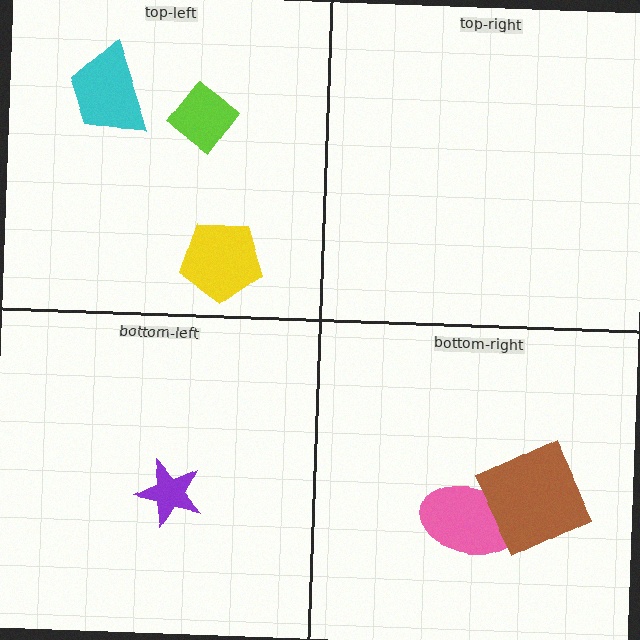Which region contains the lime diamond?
The top-left region.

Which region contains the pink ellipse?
The bottom-right region.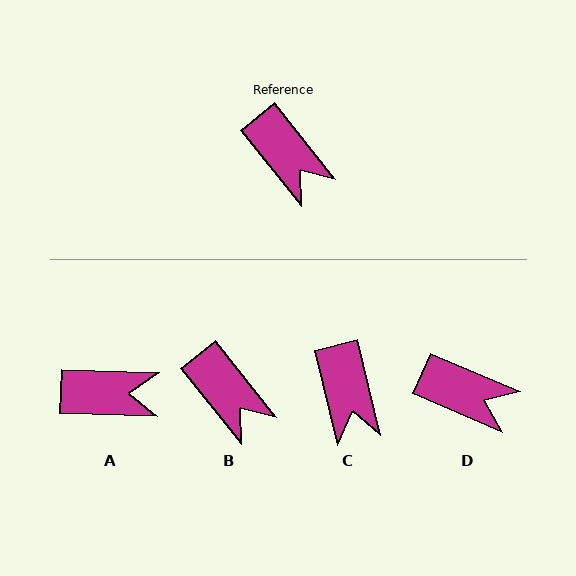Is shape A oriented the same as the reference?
No, it is off by about 50 degrees.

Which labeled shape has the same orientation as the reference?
B.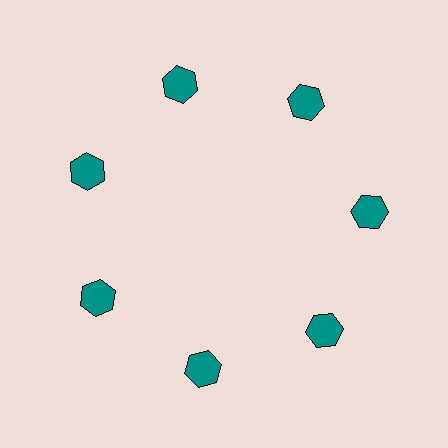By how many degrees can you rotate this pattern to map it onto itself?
The pattern maps onto itself every 51 degrees of rotation.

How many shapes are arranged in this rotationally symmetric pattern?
There are 7 shapes, arranged in 7 groups of 1.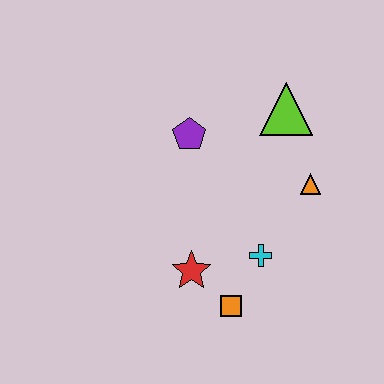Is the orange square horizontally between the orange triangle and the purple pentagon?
Yes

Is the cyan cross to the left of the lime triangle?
Yes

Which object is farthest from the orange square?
The lime triangle is farthest from the orange square.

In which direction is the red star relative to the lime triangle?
The red star is below the lime triangle.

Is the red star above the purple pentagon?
No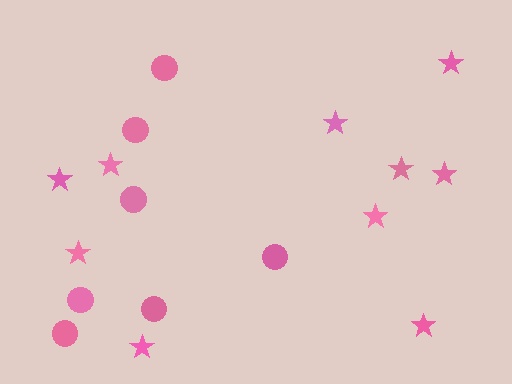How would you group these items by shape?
There are 2 groups: one group of stars (10) and one group of circles (7).